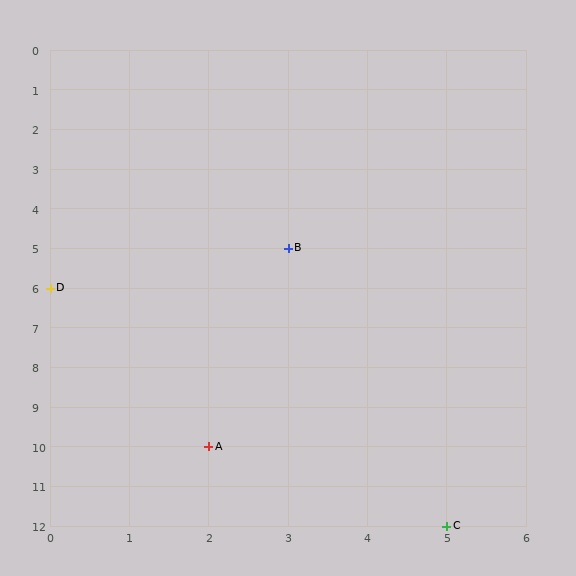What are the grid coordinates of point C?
Point C is at grid coordinates (5, 12).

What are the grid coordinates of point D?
Point D is at grid coordinates (0, 6).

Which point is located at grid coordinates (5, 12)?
Point C is at (5, 12).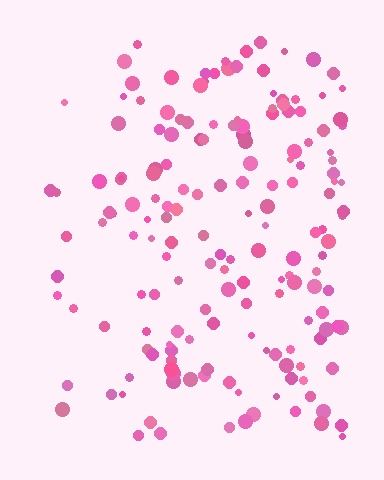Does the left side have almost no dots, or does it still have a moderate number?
Still a moderate number, just noticeably fewer than the right.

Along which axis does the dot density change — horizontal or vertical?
Horizontal.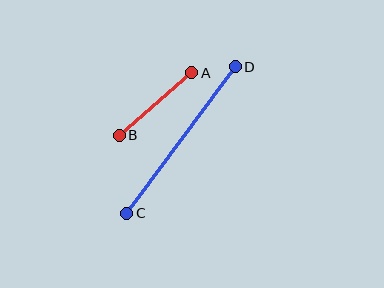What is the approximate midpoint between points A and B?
The midpoint is at approximately (156, 104) pixels.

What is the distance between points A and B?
The distance is approximately 96 pixels.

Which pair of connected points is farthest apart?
Points C and D are farthest apart.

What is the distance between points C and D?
The distance is approximately 182 pixels.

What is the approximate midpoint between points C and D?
The midpoint is at approximately (181, 140) pixels.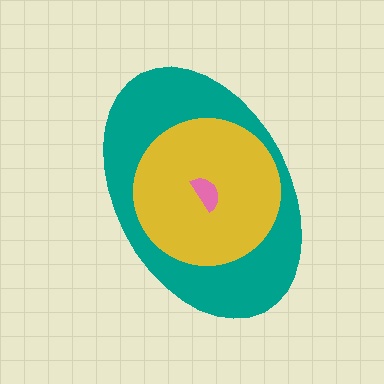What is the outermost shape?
The teal ellipse.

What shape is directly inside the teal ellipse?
The yellow circle.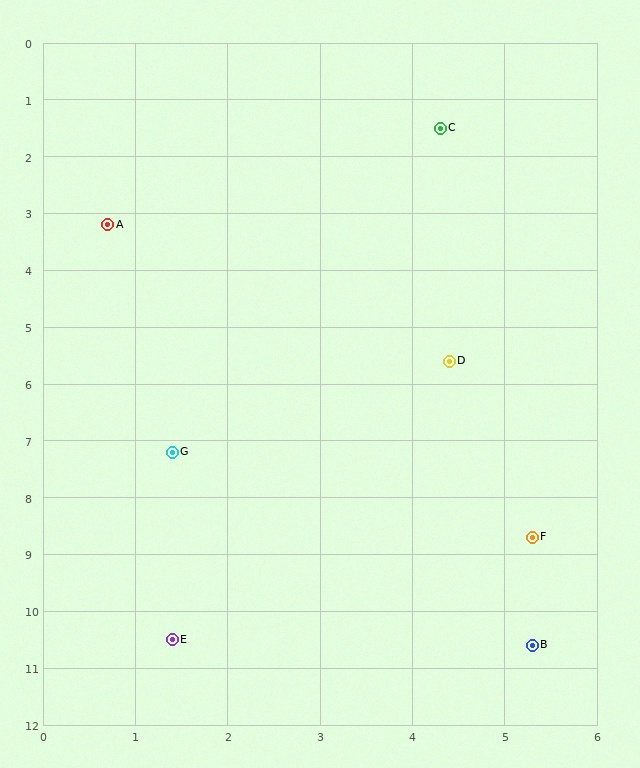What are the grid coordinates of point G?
Point G is at approximately (1.4, 7.2).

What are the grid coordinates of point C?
Point C is at approximately (4.3, 1.5).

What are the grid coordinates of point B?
Point B is at approximately (5.3, 10.6).